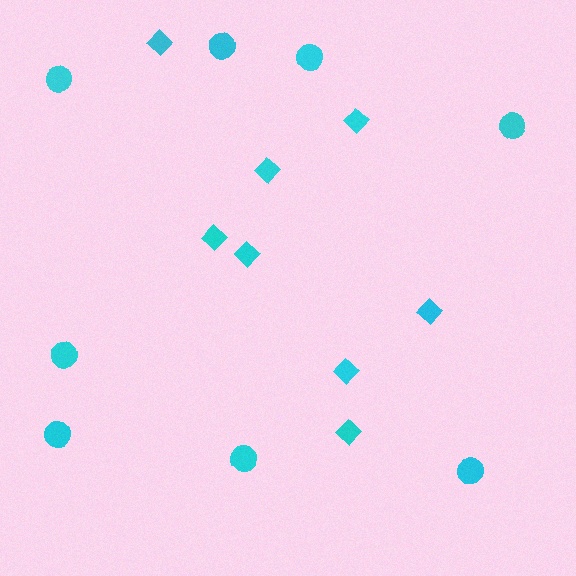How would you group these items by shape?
There are 2 groups: one group of diamonds (8) and one group of circles (8).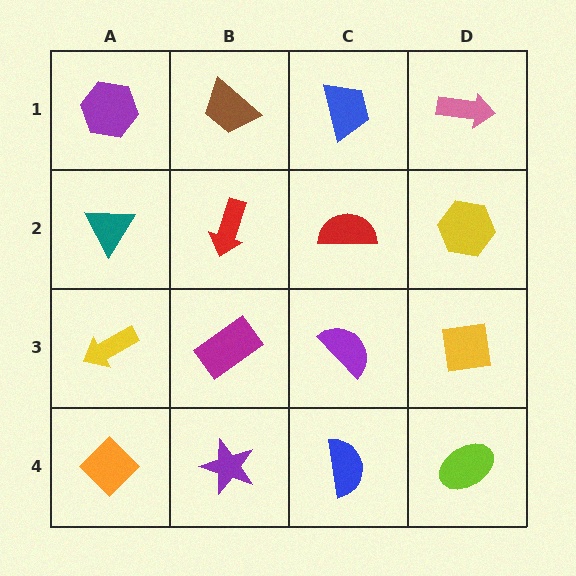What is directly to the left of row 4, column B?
An orange diamond.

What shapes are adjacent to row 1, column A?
A teal triangle (row 2, column A), a brown trapezoid (row 1, column B).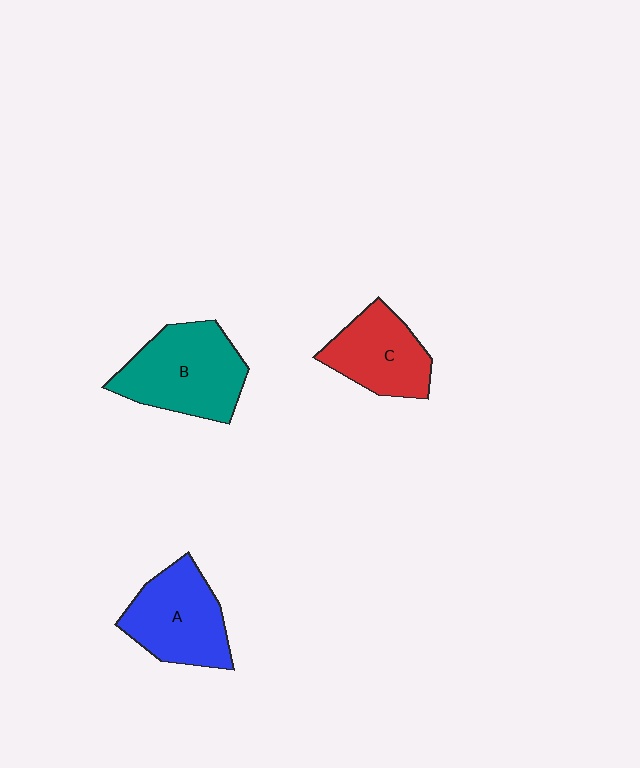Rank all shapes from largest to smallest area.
From largest to smallest: B (teal), A (blue), C (red).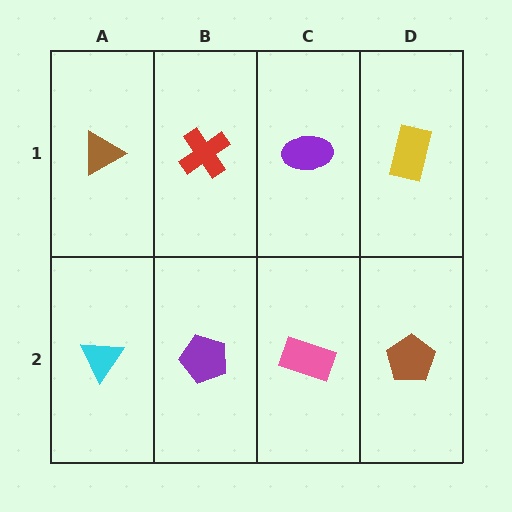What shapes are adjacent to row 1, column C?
A pink rectangle (row 2, column C), a red cross (row 1, column B), a yellow rectangle (row 1, column D).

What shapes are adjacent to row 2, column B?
A red cross (row 1, column B), a cyan triangle (row 2, column A), a pink rectangle (row 2, column C).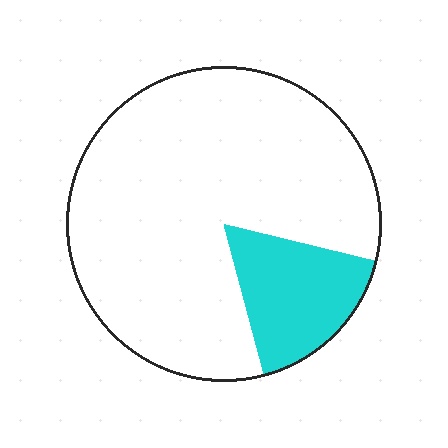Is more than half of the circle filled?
No.